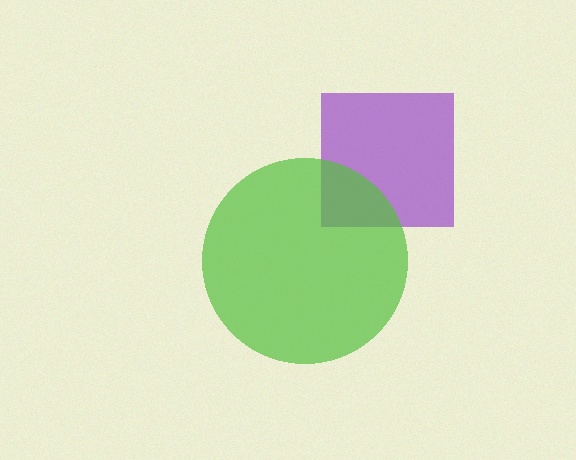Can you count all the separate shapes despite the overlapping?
Yes, there are 2 separate shapes.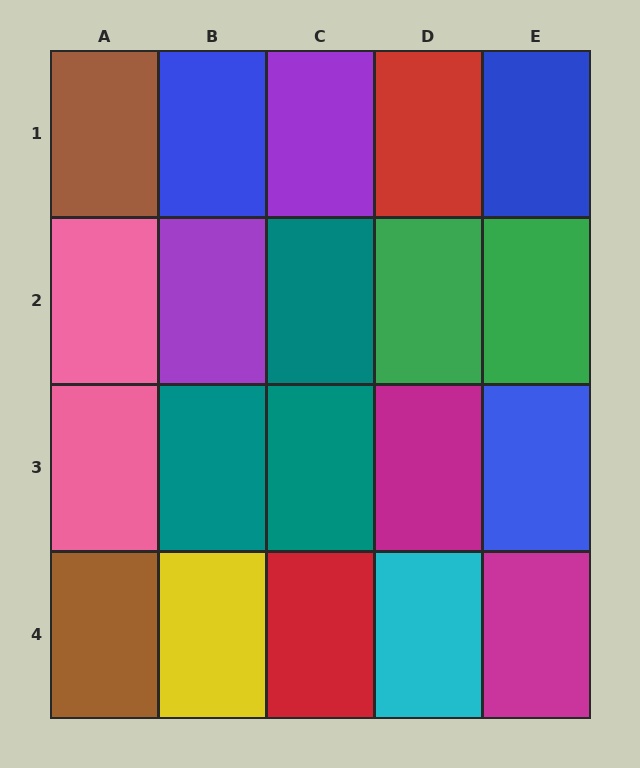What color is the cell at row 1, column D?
Red.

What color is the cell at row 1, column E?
Blue.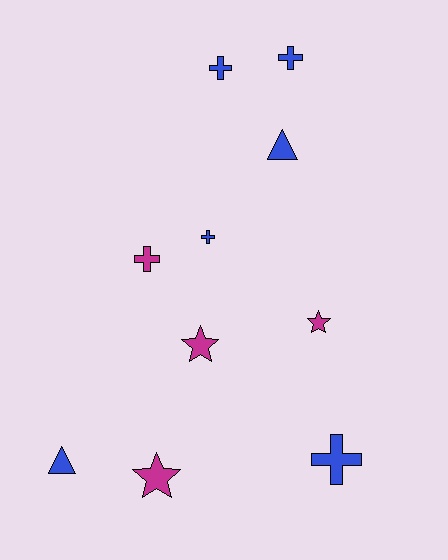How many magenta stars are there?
There are 3 magenta stars.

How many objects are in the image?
There are 10 objects.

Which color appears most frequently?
Blue, with 6 objects.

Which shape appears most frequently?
Cross, with 5 objects.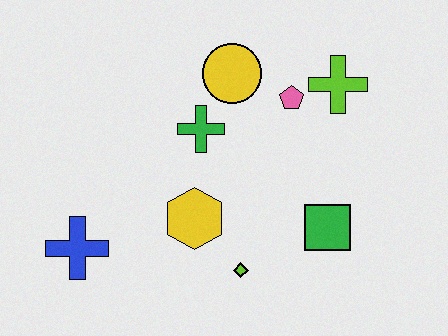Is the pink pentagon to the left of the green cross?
No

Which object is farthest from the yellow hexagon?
The lime cross is farthest from the yellow hexagon.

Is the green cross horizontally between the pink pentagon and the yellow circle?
No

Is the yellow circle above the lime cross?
Yes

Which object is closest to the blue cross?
The yellow hexagon is closest to the blue cross.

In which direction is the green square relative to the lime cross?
The green square is below the lime cross.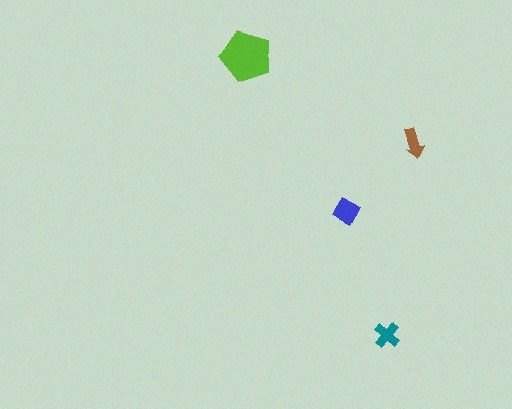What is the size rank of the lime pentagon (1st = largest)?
1st.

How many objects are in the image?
There are 4 objects in the image.